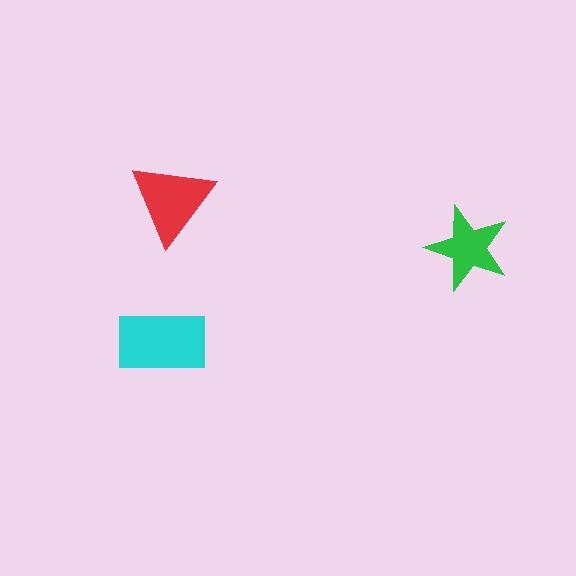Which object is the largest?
The cyan rectangle.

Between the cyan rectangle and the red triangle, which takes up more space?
The cyan rectangle.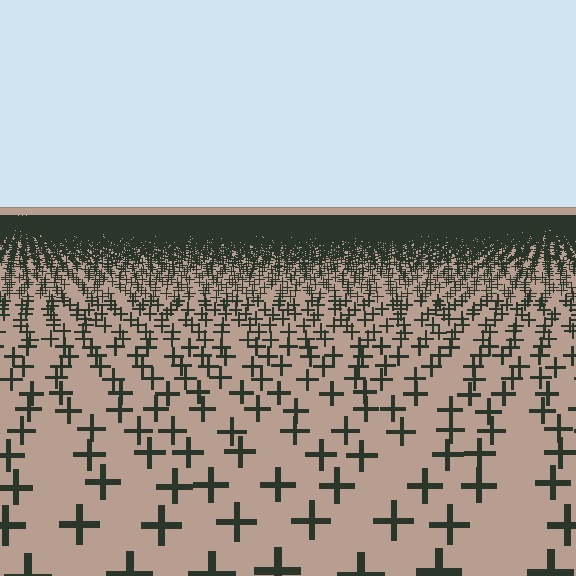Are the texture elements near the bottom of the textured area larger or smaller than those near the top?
Larger. Near the bottom, elements are closer to the viewer and appear at a bigger on-screen size.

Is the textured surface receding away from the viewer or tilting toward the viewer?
The surface is receding away from the viewer. Texture elements get smaller and denser toward the top.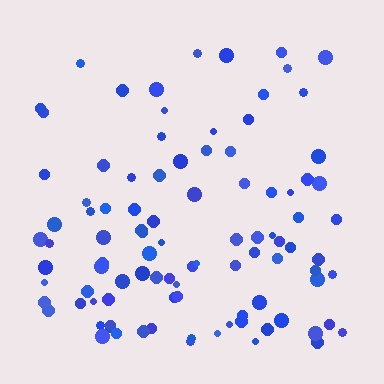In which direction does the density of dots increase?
From top to bottom, with the bottom side densest.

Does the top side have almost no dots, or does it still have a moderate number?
Still a moderate number, just noticeably fewer than the bottom.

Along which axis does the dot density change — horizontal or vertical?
Vertical.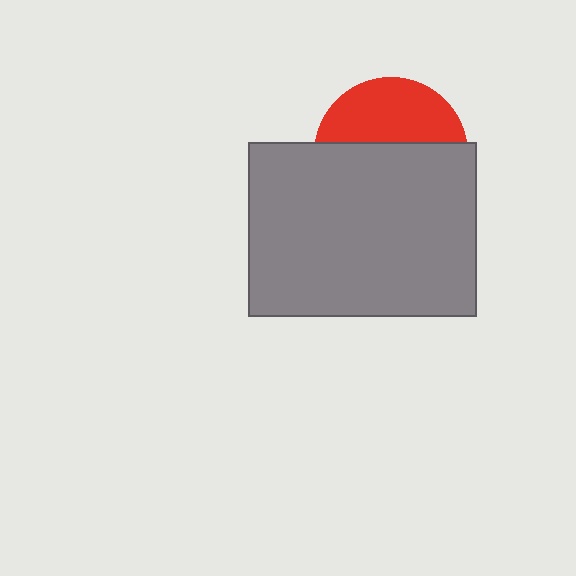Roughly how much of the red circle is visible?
A small part of it is visible (roughly 40%).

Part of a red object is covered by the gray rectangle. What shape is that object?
It is a circle.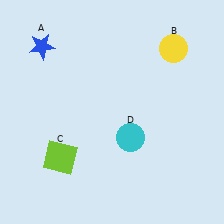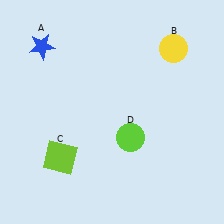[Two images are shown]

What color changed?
The circle (D) changed from cyan in Image 1 to lime in Image 2.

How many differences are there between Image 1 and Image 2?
There is 1 difference between the two images.